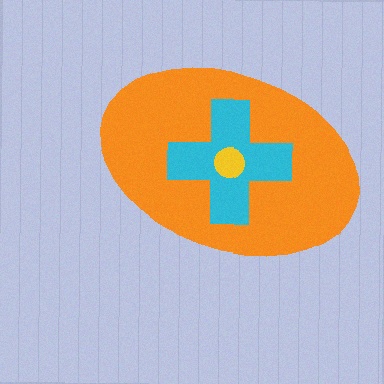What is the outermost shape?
The orange ellipse.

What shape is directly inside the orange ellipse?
The cyan cross.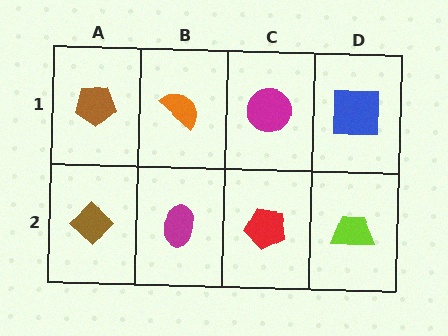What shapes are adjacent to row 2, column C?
A magenta circle (row 1, column C), a magenta ellipse (row 2, column B), a lime trapezoid (row 2, column D).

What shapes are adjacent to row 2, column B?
An orange semicircle (row 1, column B), a brown diamond (row 2, column A), a red pentagon (row 2, column C).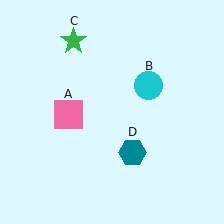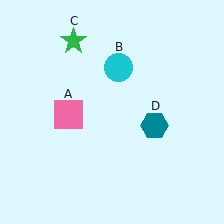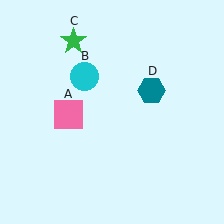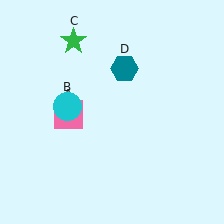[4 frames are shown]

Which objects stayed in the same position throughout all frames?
Pink square (object A) and green star (object C) remained stationary.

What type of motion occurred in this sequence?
The cyan circle (object B), teal hexagon (object D) rotated counterclockwise around the center of the scene.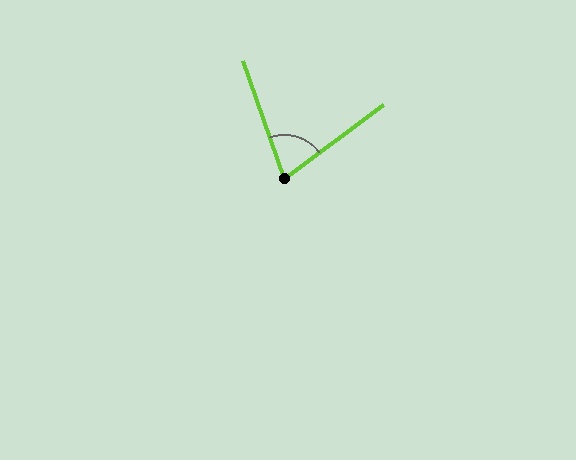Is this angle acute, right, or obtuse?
It is acute.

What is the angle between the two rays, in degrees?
Approximately 73 degrees.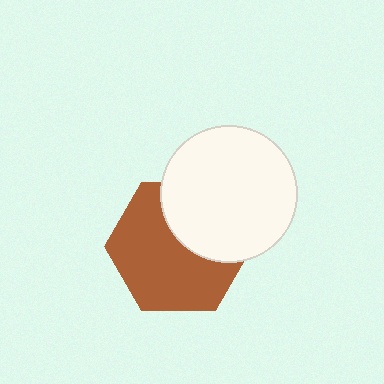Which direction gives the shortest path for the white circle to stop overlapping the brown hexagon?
Moving toward the upper-right gives the shortest separation.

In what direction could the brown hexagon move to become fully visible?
The brown hexagon could move toward the lower-left. That would shift it out from behind the white circle entirely.